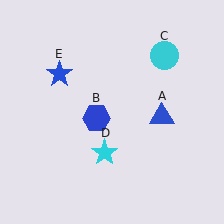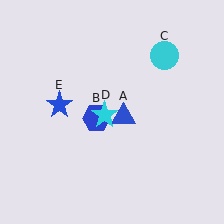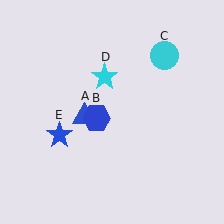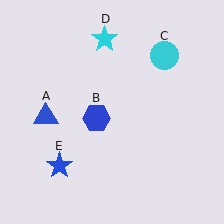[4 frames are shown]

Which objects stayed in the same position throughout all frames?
Blue hexagon (object B) and cyan circle (object C) remained stationary.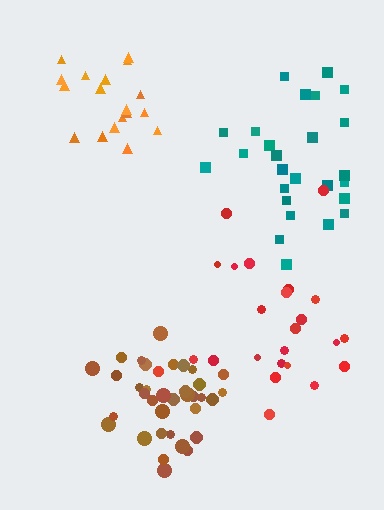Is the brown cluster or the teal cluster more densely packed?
Brown.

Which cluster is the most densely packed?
Brown.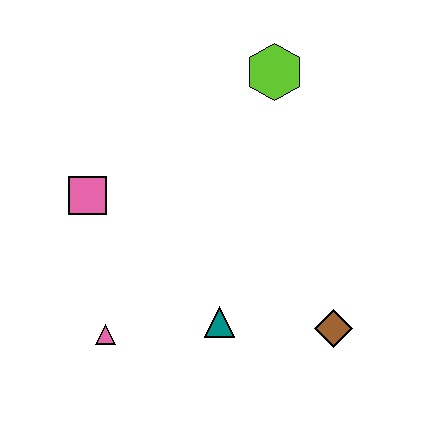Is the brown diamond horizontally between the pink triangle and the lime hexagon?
No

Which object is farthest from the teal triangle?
The lime hexagon is farthest from the teal triangle.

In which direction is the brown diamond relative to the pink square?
The brown diamond is to the right of the pink square.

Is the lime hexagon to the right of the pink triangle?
Yes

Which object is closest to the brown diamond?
The teal triangle is closest to the brown diamond.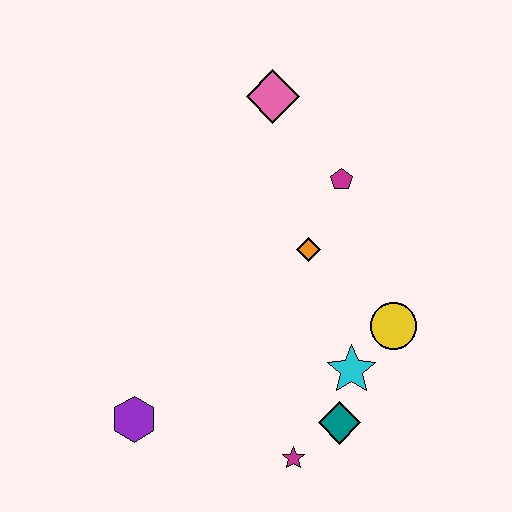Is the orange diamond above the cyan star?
Yes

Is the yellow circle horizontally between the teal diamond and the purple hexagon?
No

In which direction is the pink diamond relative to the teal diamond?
The pink diamond is above the teal diamond.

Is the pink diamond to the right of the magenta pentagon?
No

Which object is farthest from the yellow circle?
The purple hexagon is farthest from the yellow circle.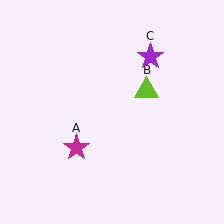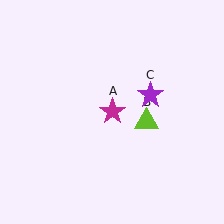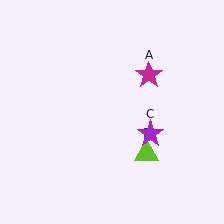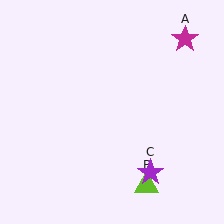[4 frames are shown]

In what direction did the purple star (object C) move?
The purple star (object C) moved down.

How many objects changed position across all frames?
3 objects changed position: magenta star (object A), lime triangle (object B), purple star (object C).